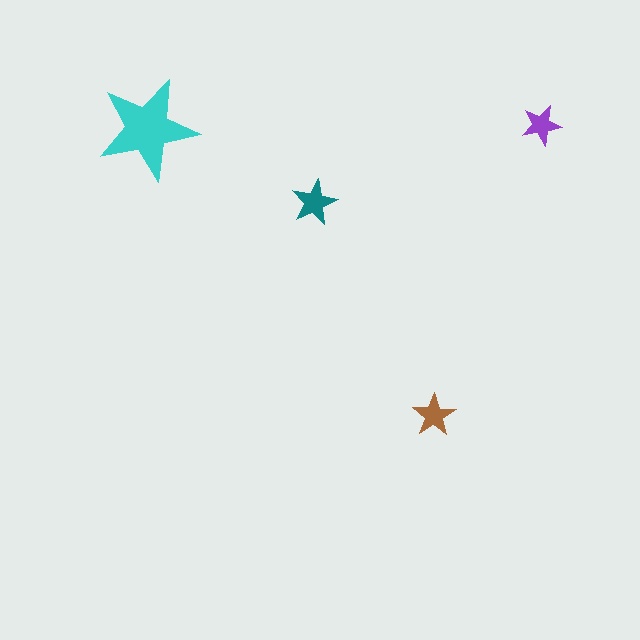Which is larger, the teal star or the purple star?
The teal one.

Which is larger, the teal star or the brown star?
The teal one.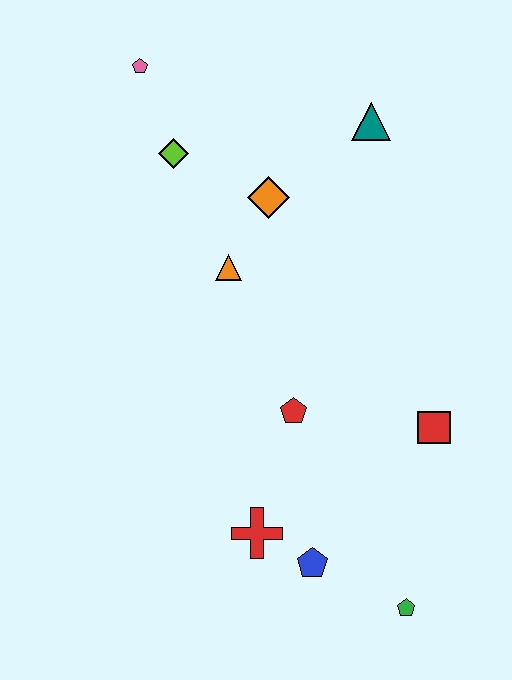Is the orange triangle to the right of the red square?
No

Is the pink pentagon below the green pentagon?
No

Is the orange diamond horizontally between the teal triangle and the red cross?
Yes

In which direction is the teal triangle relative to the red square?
The teal triangle is above the red square.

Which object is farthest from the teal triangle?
The green pentagon is farthest from the teal triangle.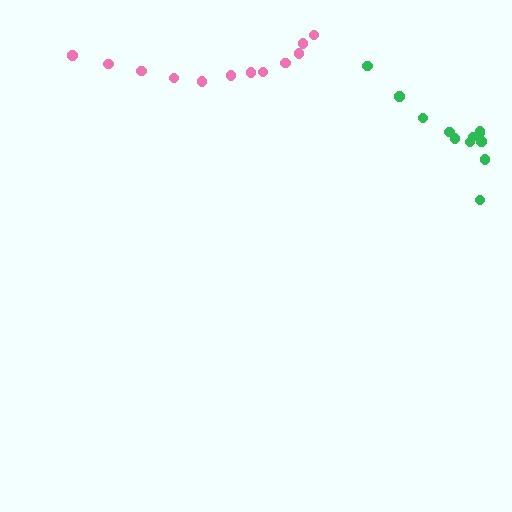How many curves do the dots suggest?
There are 2 distinct paths.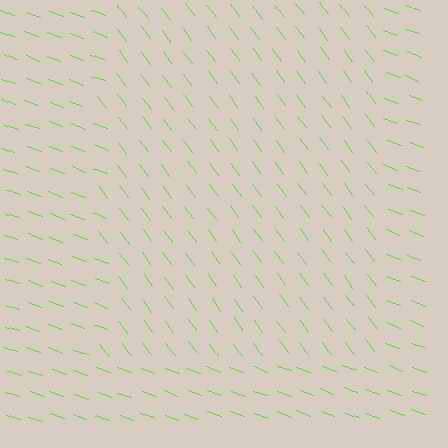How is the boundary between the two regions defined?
The boundary is defined purely by a change in line orientation (approximately 34 degrees difference). All lines are the same color and thickness.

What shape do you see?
I see a rectangle.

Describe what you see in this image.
The image is filled with small lime line segments. A rectangle region in the image has lines oriented differently from the surrounding lines, creating a visible texture boundary.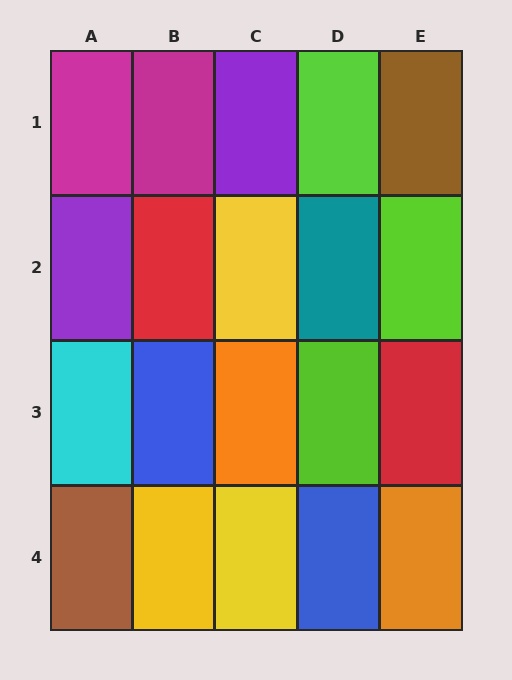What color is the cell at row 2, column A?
Purple.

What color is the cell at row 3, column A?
Cyan.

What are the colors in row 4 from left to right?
Brown, yellow, yellow, blue, orange.